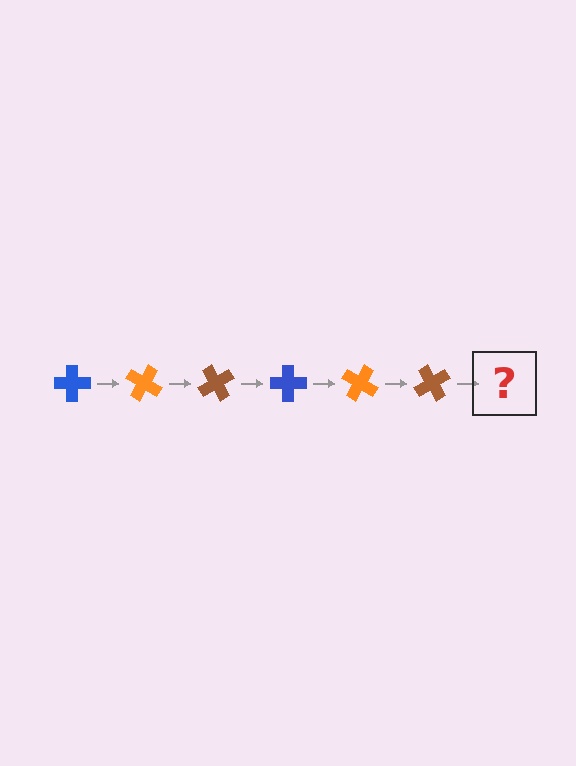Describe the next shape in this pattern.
It should be a blue cross, rotated 180 degrees from the start.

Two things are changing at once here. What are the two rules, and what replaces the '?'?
The two rules are that it rotates 30 degrees each step and the color cycles through blue, orange, and brown. The '?' should be a blue cross, rotated 180 degrees from the start.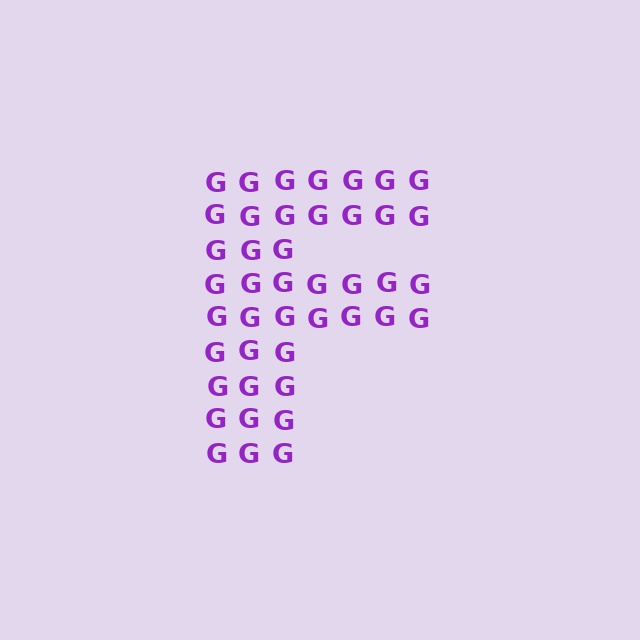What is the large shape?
The large shape is the letter F.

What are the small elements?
The small elements are letter G's.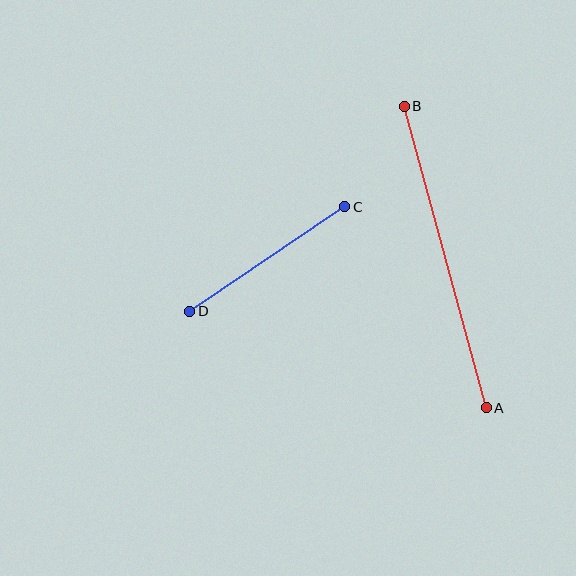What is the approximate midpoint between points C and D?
The midpoint is at approximately (267, 259) pixels.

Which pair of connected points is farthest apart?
Points A and B are farthest apart.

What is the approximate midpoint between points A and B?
The midpoint is at approximately (445, 257) pixels.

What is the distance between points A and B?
The distance is approximately 312 pixels.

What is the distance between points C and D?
The distance is approximately 187 pixels.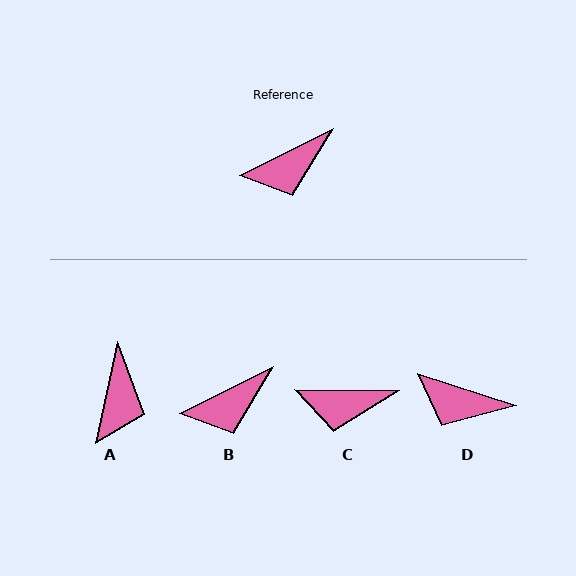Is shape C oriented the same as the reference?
No, it is off by about 27 degrees.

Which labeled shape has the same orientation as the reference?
B.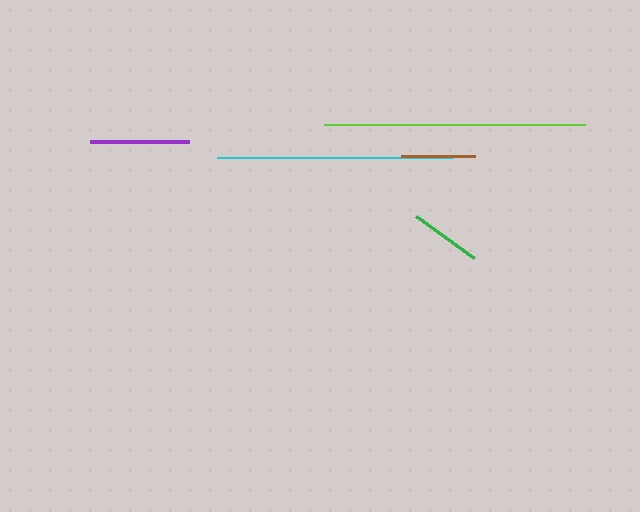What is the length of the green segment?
The green segment is approximately 72 pixels long.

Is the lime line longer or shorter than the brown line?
The lime line is longer than the brown line.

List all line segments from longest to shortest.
From longest to shortest: lime, cyan, purple, brown, green.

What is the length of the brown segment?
The brown segment is approximately 74 pixels long.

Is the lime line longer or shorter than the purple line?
The lime line is longer than the purple line.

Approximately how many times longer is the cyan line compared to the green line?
The cyan line is approximately 3.3 times the length of the green line.